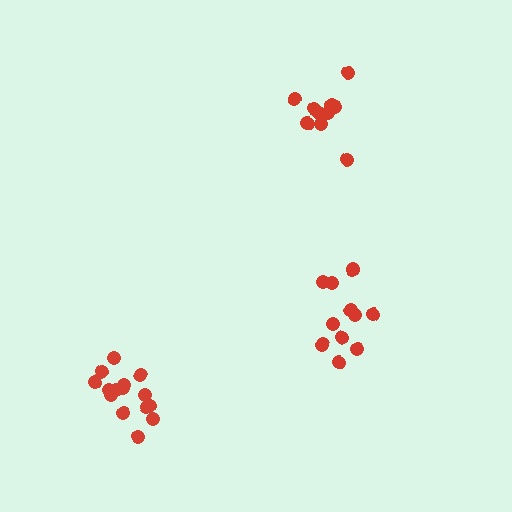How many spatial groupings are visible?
There are 3 spatial groupings.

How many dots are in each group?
Group 1: 15 dots, Group 2: 11 dots, Group 3: 10 dots (36 total).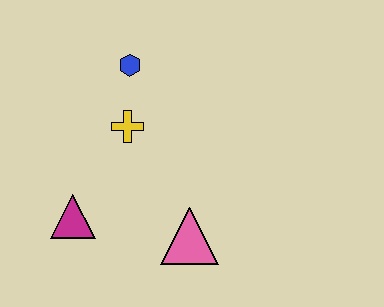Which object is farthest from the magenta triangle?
The blue hexagon is farthest from the magenta triangle.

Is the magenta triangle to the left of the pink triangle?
Yes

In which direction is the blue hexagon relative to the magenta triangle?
The blue hexagon is above the magenta triangle.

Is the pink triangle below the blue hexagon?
Yes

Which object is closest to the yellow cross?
The blue hexagon is closest to the yellow cross.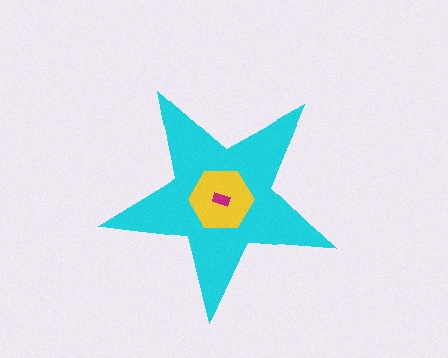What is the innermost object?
The magenta rectangle.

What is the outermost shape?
The cyan star.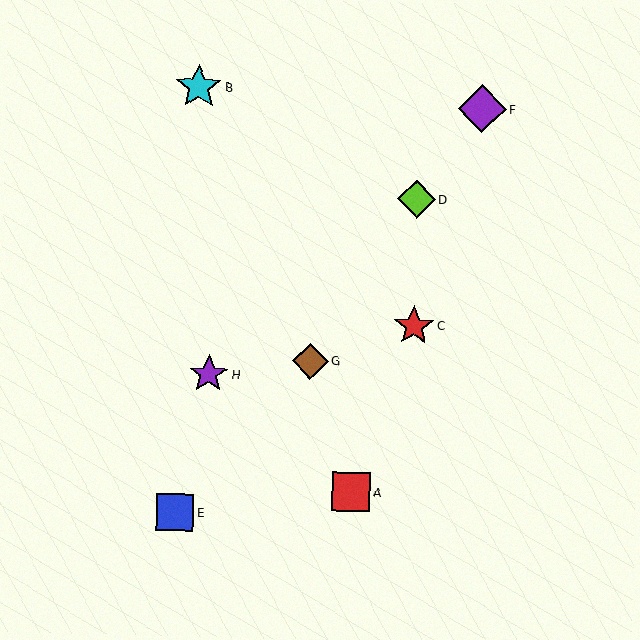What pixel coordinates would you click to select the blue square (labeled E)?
Click at (175, 513) to select the blue square E.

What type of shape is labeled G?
Shape G is a brown diamond.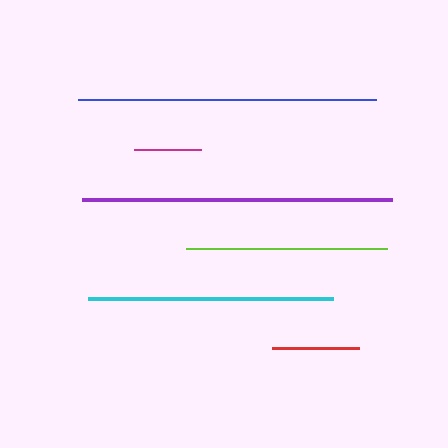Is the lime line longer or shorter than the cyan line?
The cyan line is longer than the lime line.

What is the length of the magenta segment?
The magenta segment is approximately 68 pixels long.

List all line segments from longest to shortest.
From longest to shortest: purple, blue, cyan, lime, red, magenta.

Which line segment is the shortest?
The magenta line is the shortest at approximately 68 pixels.